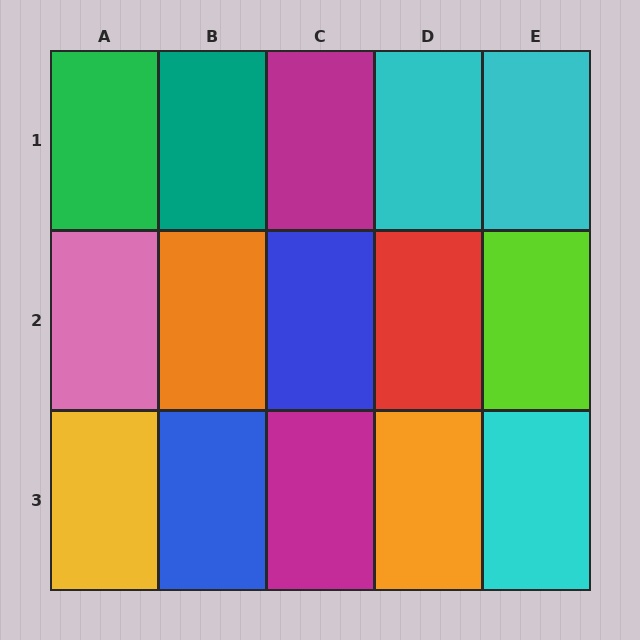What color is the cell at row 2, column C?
Blue.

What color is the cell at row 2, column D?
Red.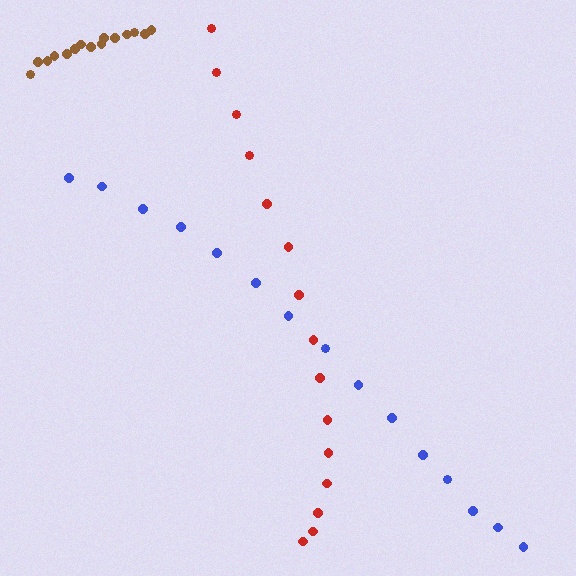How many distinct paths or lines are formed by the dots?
There are 3 distinct paths.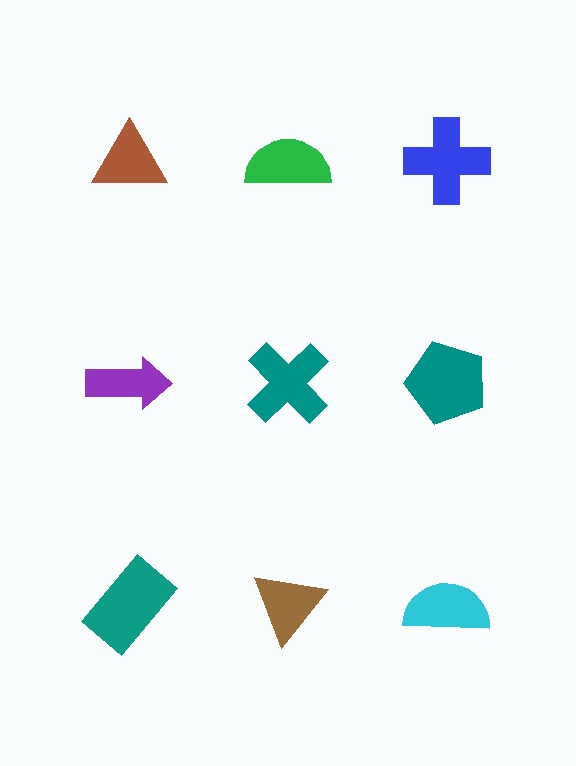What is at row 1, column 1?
A brown triangle.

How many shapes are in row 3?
3 shapes.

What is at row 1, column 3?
A blue cross.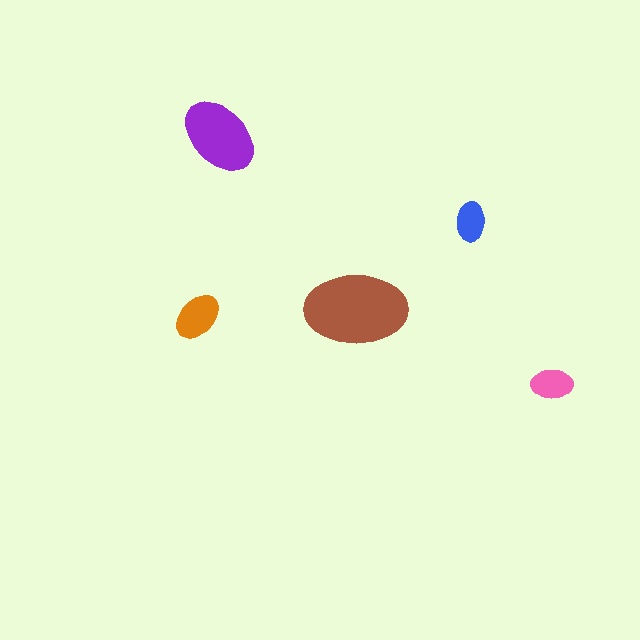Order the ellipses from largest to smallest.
the brown one, the purple one, the orange one, the pink one, the blue one.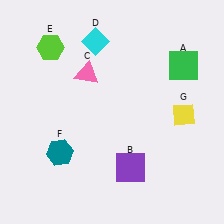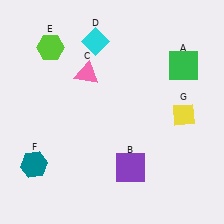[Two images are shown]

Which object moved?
The teal hexagon (F) moved left.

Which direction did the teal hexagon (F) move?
The teal hexagon (F) moved left.